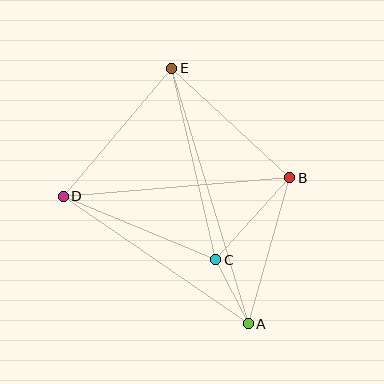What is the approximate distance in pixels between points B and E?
The distance between B and E is approximately 161 pixels.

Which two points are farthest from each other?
Points A and E are farthest from each other.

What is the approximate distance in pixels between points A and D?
The distance between A and D is approximately 225 pixels.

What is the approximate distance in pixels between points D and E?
The distance between D and E is approximately 168 pixels.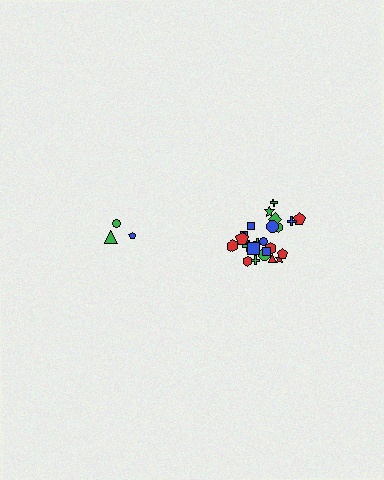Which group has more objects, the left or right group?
The right group.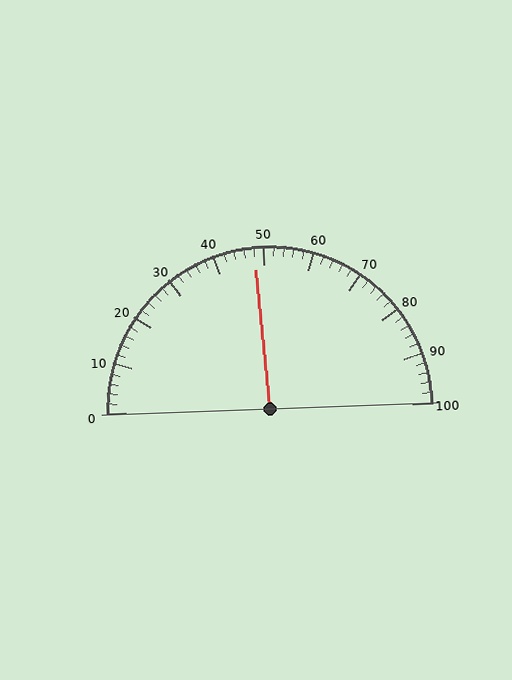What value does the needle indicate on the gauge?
The needle indicates approximately 48.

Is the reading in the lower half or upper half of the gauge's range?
The reading is in the lower half of the range (0 to 100).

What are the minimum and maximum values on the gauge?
The gauge ranges from 0 to 100.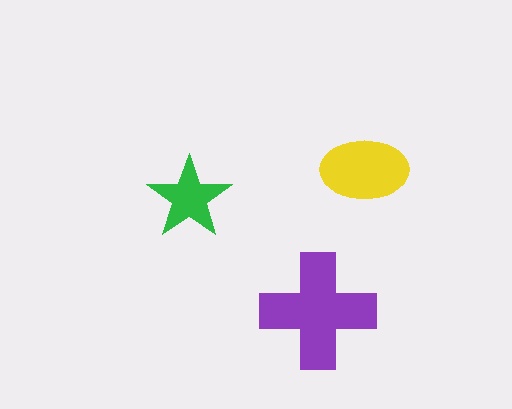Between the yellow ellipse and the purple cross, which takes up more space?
The purple cross.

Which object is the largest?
The purple cross.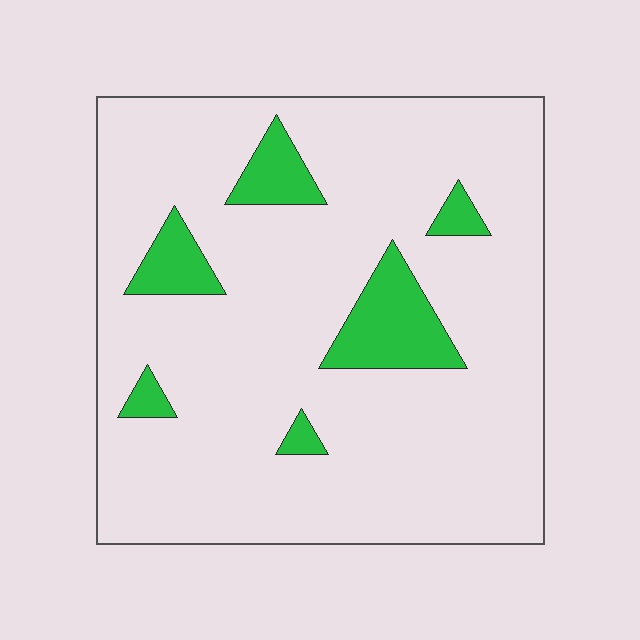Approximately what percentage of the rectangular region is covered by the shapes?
Approximately 10%.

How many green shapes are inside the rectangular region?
6.